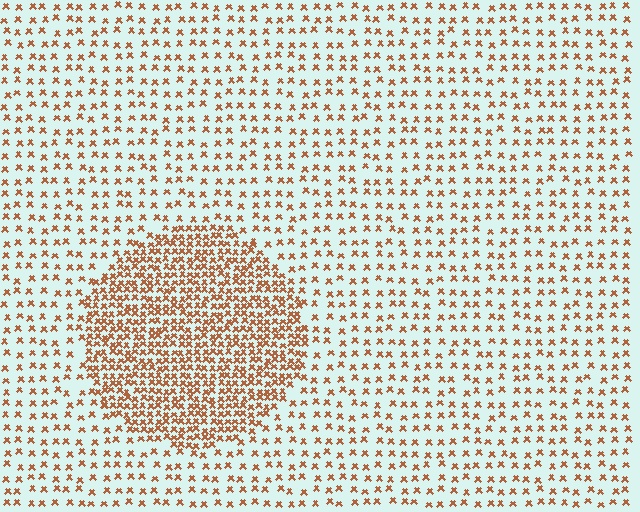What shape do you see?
I see a circle.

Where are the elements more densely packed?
The elements are more densely packed inside the circle boundary.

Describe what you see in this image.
The image contains small brown elements arranged at two different densities. A circle-shaped region is visible where the elements are more densely packed than the surrounding area.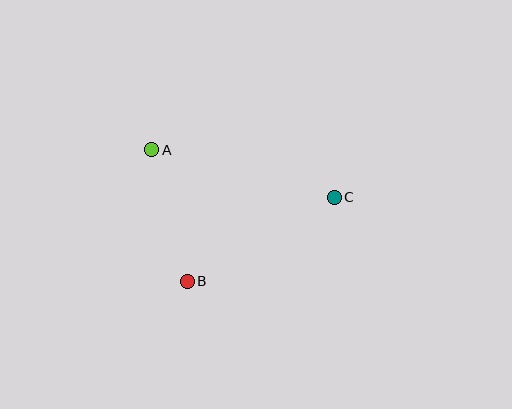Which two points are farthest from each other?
Points A and C are farthest from each other.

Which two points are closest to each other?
Points A and B are closest to each other.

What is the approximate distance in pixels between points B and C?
The distance between B and C is approximately 169 pixels.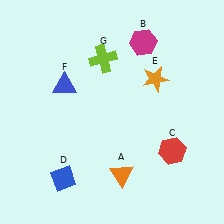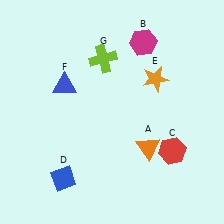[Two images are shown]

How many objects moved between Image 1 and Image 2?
1 object moved between the two images.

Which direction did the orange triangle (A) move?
The orange triangle (A) moved up.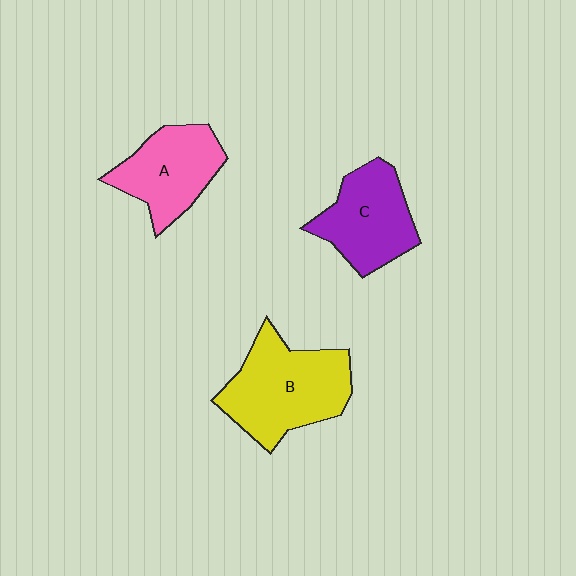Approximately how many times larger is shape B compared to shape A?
Approximately 1.4 times.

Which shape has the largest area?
Shape B (yellow).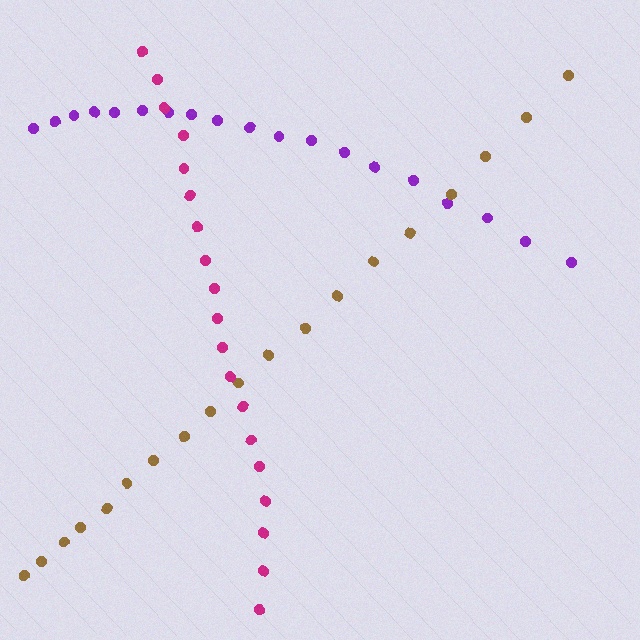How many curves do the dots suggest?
There are 3 distinct paths.